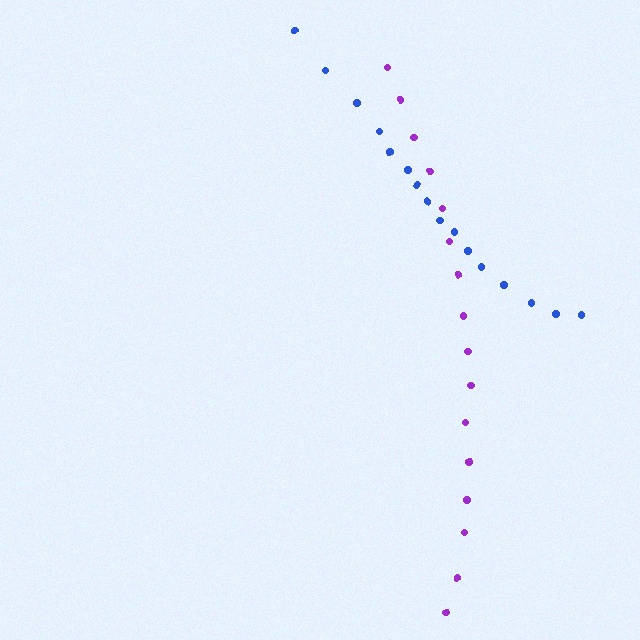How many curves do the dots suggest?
There are 2 distinct paths.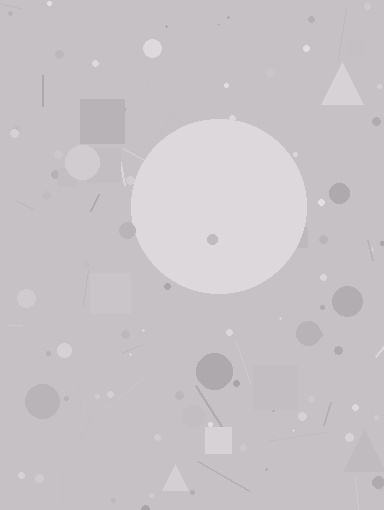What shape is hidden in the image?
A circle is hidden in the image.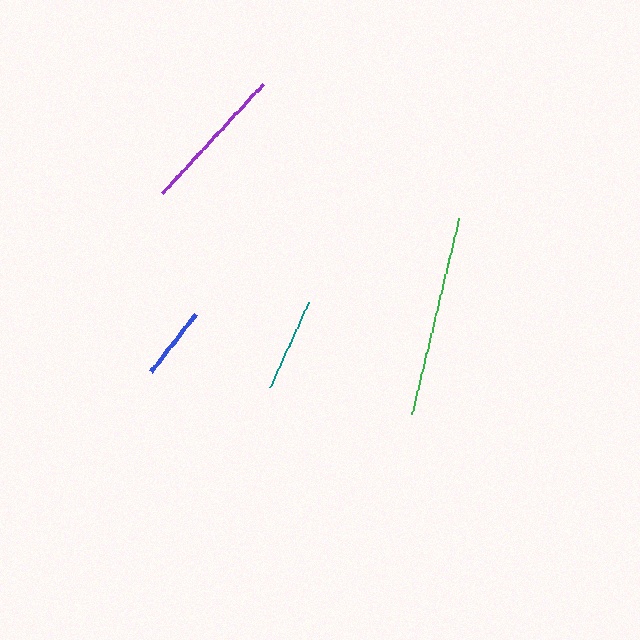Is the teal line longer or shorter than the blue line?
The teal line is longer than the blue line.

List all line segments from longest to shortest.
From longest to shortest: green, purple, teal, blue.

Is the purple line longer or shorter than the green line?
The green line is longer than the purple line.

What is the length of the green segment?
The green segment is approximately 201 pixels long.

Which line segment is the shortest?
The blue line is the shortest at approximately 73 pixels.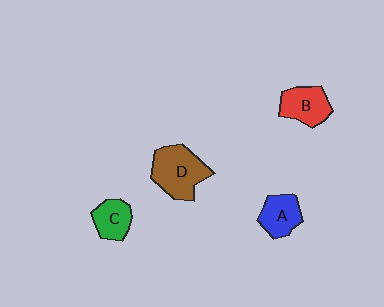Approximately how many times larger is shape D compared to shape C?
Approximately 1.7 times.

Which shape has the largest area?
Shape D (brown).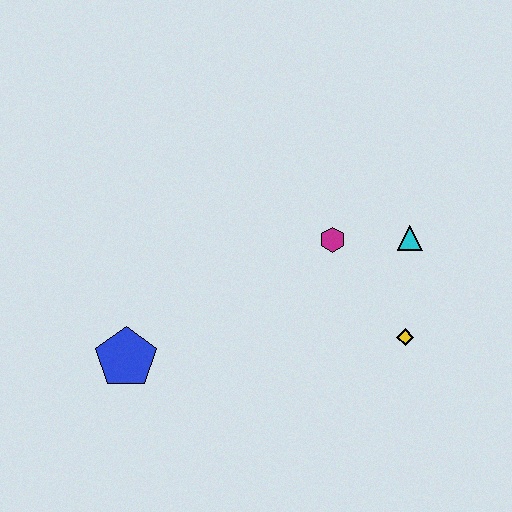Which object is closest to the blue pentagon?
The magenta hexagon is closest to the blue pentagon.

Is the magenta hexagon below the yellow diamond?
No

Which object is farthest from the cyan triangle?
The blue pentagon is farthest from the cyan triangle.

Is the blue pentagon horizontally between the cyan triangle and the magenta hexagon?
No